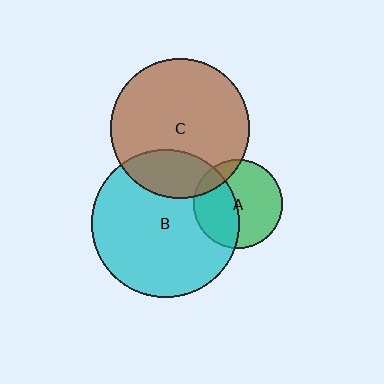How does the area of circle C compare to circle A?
Approximately 2.4 times.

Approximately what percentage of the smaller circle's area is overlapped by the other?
Approximately 25%.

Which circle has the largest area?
Circle B (cyan).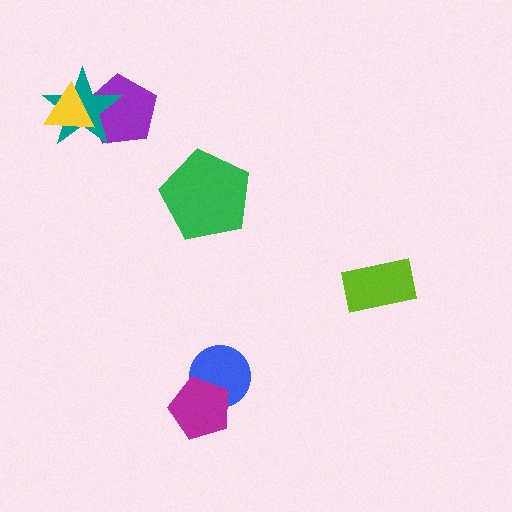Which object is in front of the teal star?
The yellow triangle is in front of the teal star.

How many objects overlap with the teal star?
2 objects overlap with the teal star.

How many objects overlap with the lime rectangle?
0 objects overlap with the lime rectangle.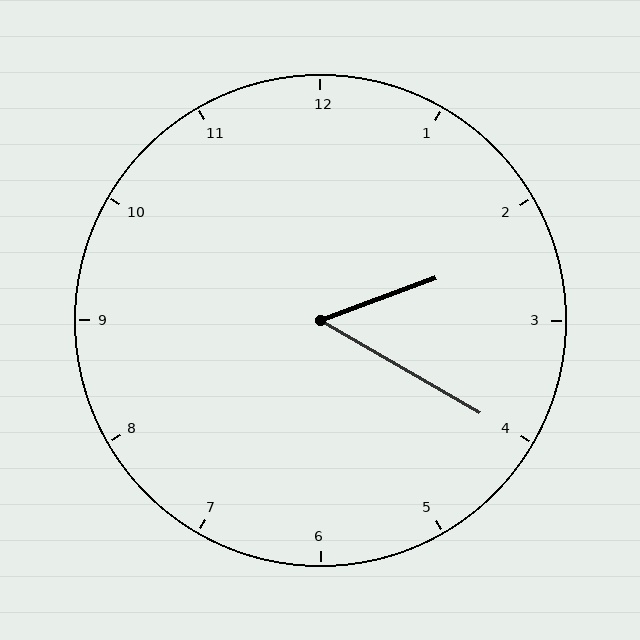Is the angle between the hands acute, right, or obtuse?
It is acute.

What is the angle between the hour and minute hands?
Approximately 50 degrees.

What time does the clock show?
2:20.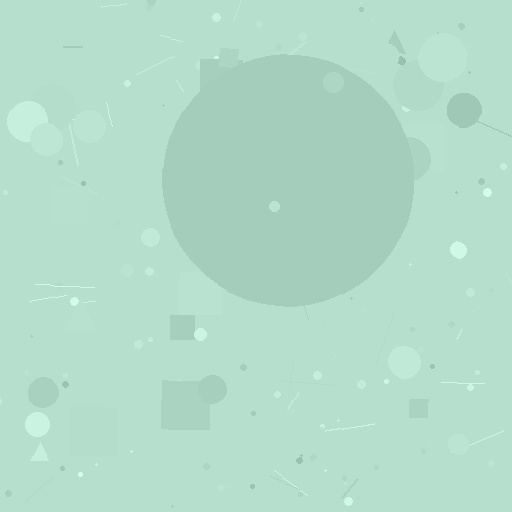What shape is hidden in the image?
A circle is hidden in the image.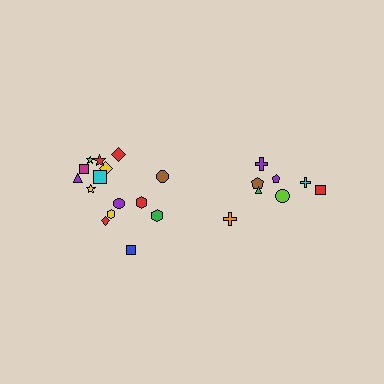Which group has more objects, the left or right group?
The left group.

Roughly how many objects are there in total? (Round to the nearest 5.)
Roughly 25 objects in total.